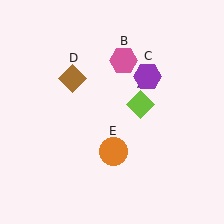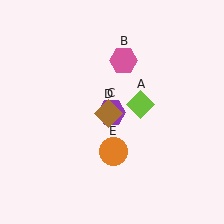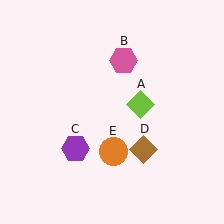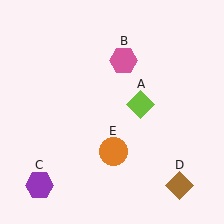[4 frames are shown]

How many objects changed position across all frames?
2 objects changed position: purple hexagon (object C), brown diamond (object D).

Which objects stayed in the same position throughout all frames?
Lime diamond (object A) and pink hexagon (object B) and orange circle (object E) remained stationary.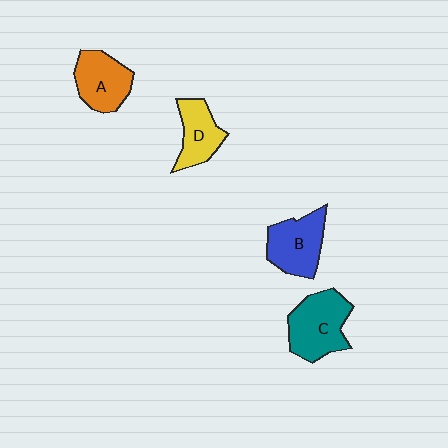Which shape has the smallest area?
Shape D (yellow).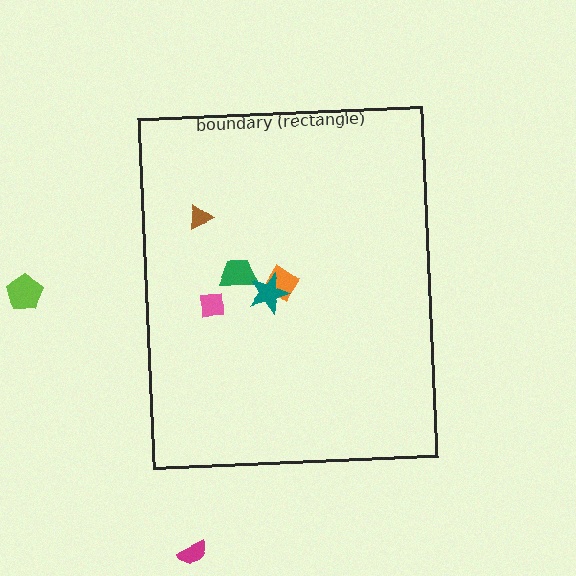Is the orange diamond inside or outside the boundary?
Inside.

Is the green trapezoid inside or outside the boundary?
Inside.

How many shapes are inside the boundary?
5 inside, 2 outside.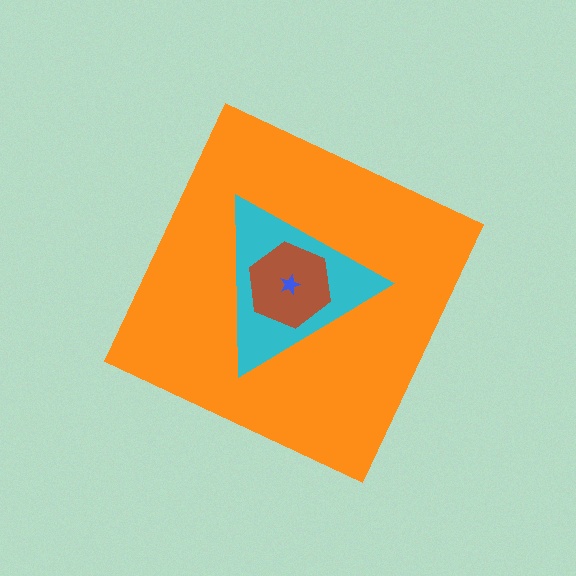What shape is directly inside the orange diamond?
The cyan triangle.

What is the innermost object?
The blue star.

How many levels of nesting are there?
4.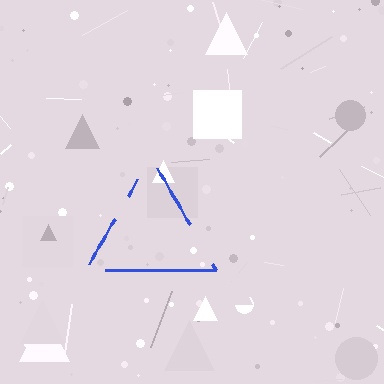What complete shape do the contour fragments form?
The contour fragments form a triangle.